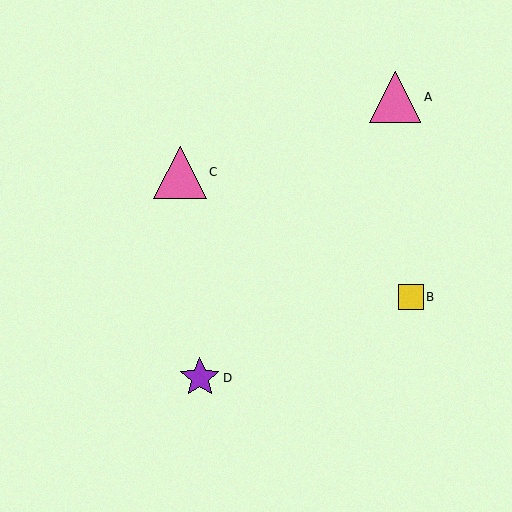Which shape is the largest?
The pink triangle (labeled C) is the largest.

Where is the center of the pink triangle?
The center of the pink triangle is at (395, 97).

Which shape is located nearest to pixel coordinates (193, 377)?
The purple star (labeled D) at (200, 378) is nearest to that location.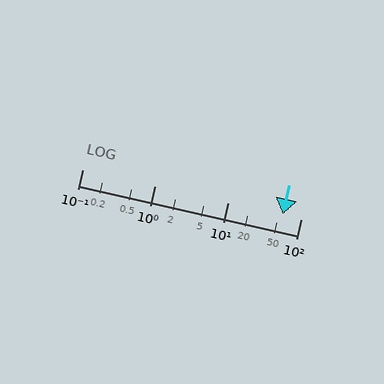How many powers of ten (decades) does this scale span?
The scale spans 3 decades, from 0.1 to 100.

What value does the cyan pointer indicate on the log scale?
The pointer indicates approximately 56.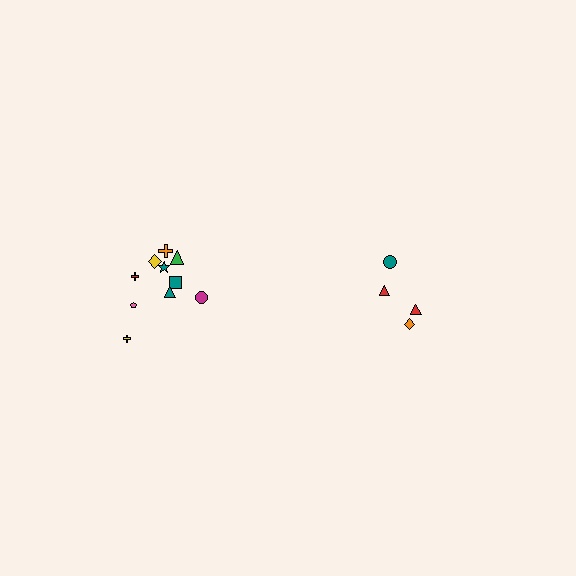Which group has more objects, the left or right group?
The left group.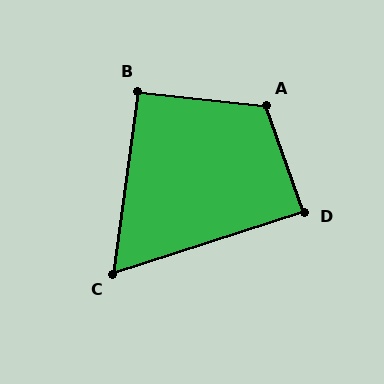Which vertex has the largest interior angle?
A, at approximately 115 degrees.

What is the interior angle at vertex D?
Approximately 88 degrees (approximately right).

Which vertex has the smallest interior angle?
C, at approximately 65 degrees.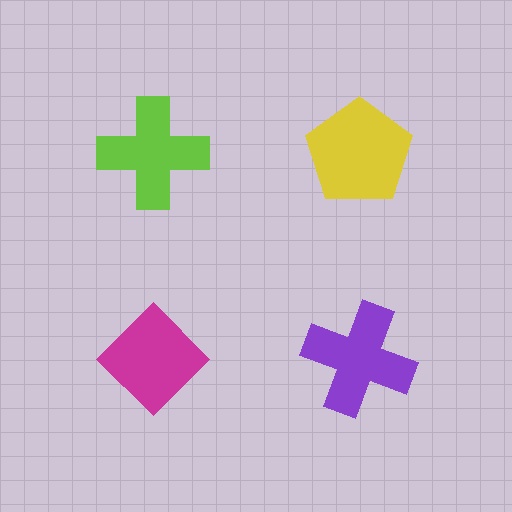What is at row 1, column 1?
A lime cross.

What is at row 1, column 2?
A yellow pentagon.